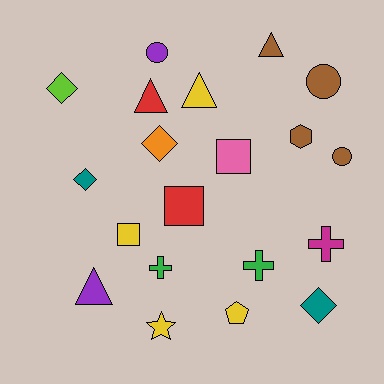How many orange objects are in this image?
There is 1 orange object.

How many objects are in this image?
There are 20 objects.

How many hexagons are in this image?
There is 1 hexagon.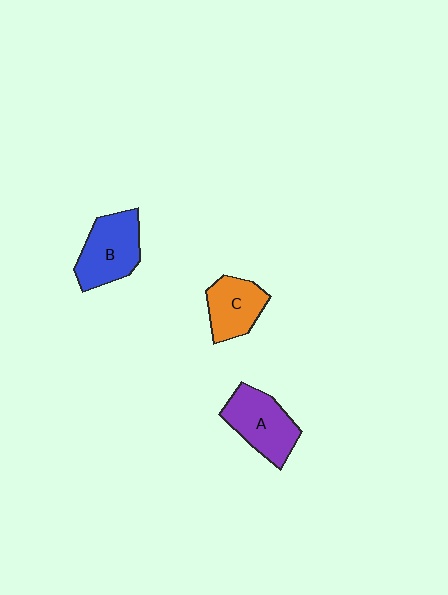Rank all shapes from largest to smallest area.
From largest to smallest: B (blue), A (purple), C (orange).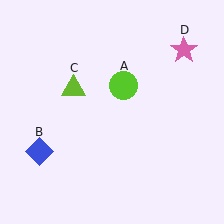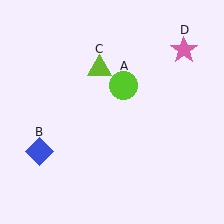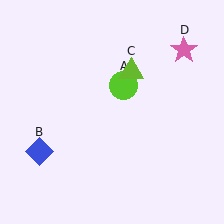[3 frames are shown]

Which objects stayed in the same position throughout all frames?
Lime circle (object A) and blue diamond (object B) and pink star (object D) remained stationary.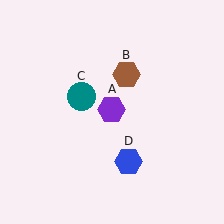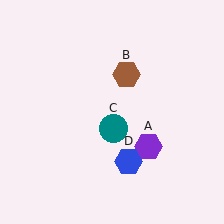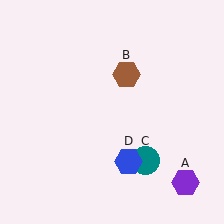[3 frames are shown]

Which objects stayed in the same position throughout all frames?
Brown hexagon (object B) and blue hexagon (object D) remained stationary.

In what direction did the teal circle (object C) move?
The teal circle (object C) moved down and to the right.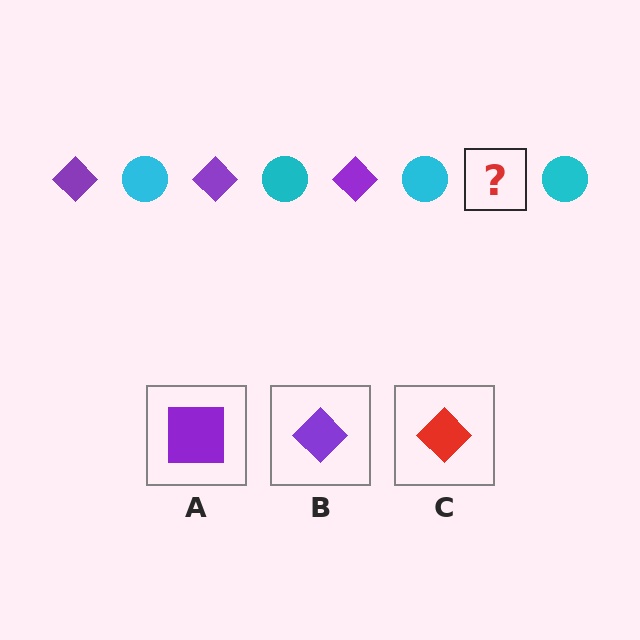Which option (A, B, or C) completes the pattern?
B.